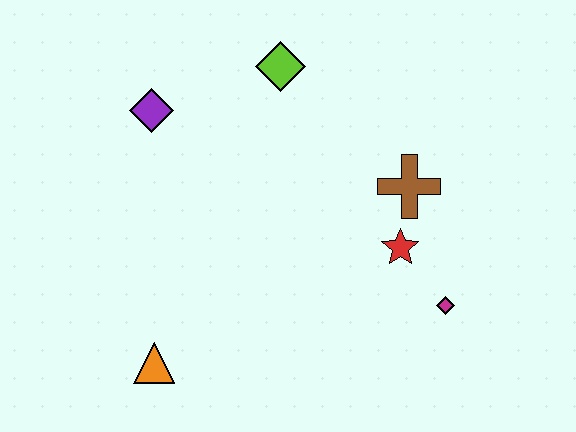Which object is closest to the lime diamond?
The purple diamond is closest to the lime diamond.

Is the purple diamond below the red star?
No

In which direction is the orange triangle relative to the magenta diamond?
The orange triangle is to the left of the magenta diamond.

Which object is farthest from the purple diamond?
The magenta diamond is farthest from the purple diamond.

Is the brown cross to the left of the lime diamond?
No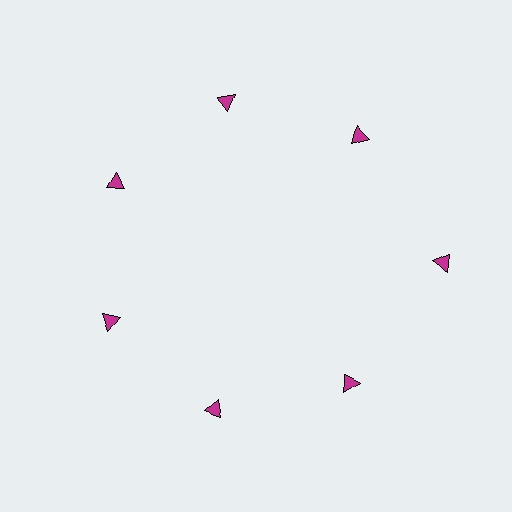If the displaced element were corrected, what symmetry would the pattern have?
It would have 7-fold rotational symmetry — the pattern would map onto itself every 51 degrees.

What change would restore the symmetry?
The symmetry would be restored by moving it inward, back onto the ring so that all 7 triangles sit at equal angles and equal distance from the center.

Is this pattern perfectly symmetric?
No. The 7 magenta triangles are arranged in a ring, but one element near the 3 o'clock position is pushed outward from the center, breaking the 7-fold rotational symmetry.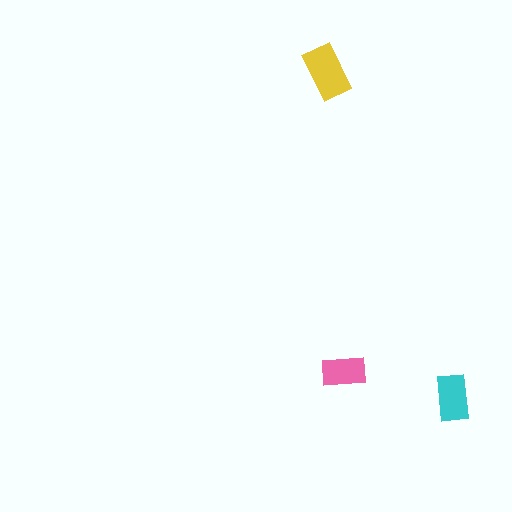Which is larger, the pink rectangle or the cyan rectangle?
The cyan one.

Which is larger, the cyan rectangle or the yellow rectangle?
The yellow one.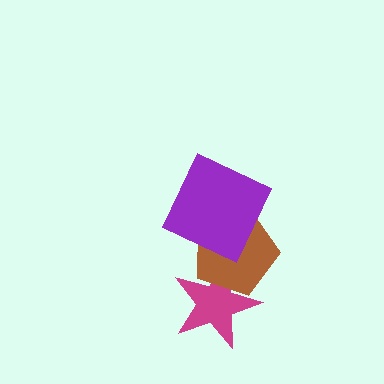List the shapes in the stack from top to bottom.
From top to bottom: the purple square, the brown pentagon, the magenta star.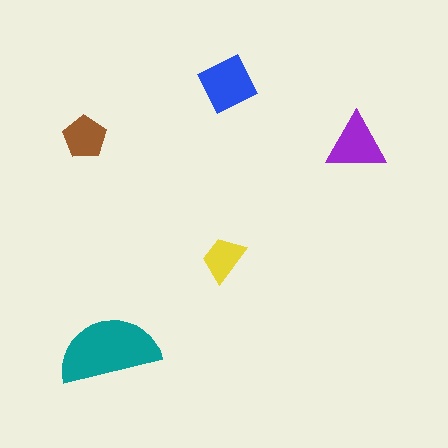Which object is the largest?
The teal semicircle.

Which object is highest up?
The blue diamond is topmost.